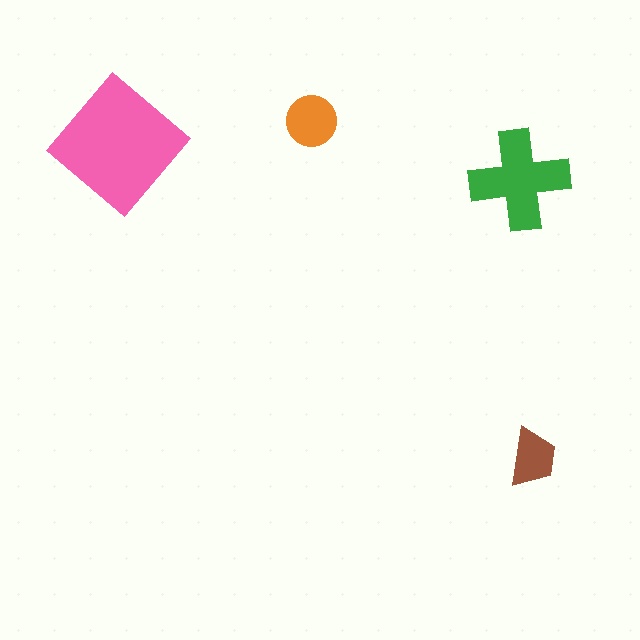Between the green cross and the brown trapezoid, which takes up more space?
The green cross.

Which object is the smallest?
The brown trapezoid.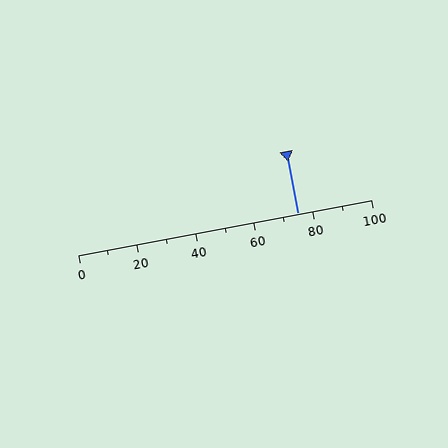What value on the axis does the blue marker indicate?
The marker indicates approximately 75.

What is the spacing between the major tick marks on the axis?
The major ticks are spaced 20 apart.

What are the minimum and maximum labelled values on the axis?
The axis runs from 0 to 100.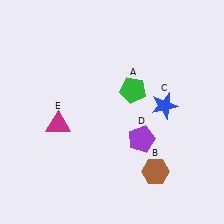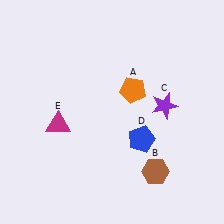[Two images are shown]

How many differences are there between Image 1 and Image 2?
There are 3 differences between the two images.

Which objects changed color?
A changed from green to orange. C changed from blue to purple. D changed from purple to blue.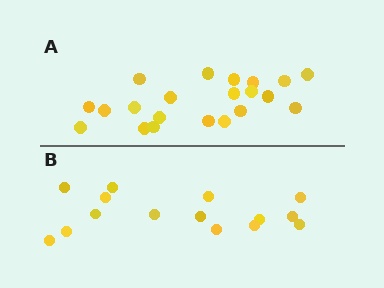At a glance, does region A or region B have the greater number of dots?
Region A (the top region) has more dots.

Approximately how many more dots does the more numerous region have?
Region A has about 6 more dots than region B.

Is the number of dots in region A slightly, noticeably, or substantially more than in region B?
Region A has noticeably more, but not dramatically so. The ratio is roughly 1.4 to 1.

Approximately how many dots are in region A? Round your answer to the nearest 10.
About 20 dots. (The exact count is 21, which rounds to 20.)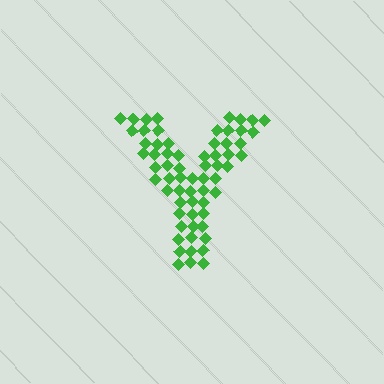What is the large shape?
The large shape is the letter Y.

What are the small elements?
The small elements are diamonds.